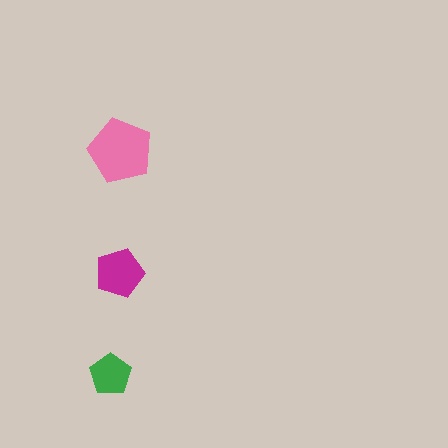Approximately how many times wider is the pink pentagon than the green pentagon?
About 1.5 times wider.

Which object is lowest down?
The green pentagon is bottommost.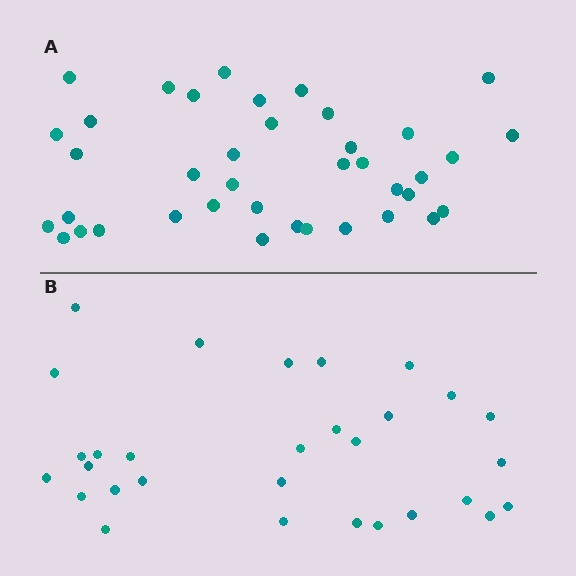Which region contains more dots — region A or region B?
Region A (the top region) has more dots.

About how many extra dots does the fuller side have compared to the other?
Region A has roughly 8 or so more dots than region B.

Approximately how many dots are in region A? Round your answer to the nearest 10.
About 40 dots. (The exact count is 39, which rounds to 40.)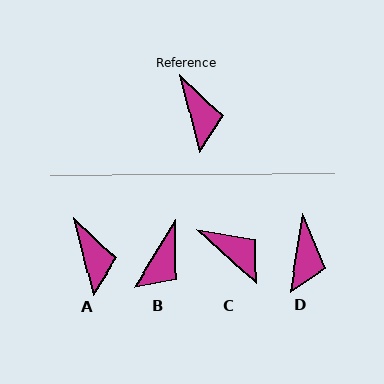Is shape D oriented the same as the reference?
No, it is off by about 23 degrees.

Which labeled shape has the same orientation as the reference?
A.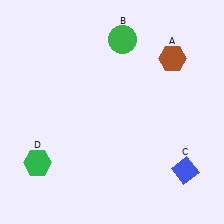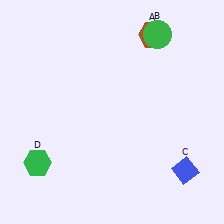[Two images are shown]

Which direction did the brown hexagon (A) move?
The brown hexagon (A) moved up.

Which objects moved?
The objects that moved are: the brown hexagon (A), the green circle (B).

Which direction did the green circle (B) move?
The green circle (B) moved right.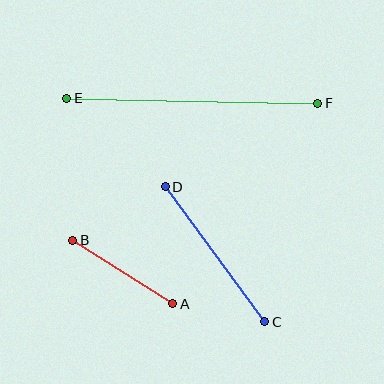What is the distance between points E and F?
The distance is approximately 251 pixels.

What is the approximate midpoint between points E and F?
The midpoint is at approximately (192, 101) pixels.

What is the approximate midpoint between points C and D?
The midpoint is at approximately (215, 254) pixels.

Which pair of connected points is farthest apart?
Points E and F are farthest apart.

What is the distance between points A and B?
The distance is approximately 119 pixels.